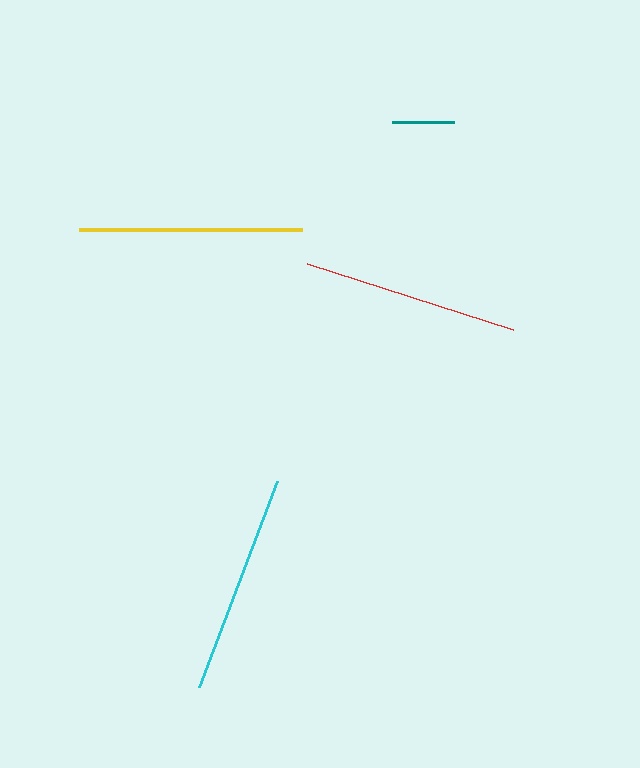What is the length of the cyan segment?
The cyan segment is approximately 220 pixels long.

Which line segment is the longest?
The yellow line is the longest at approximately 222 pixels.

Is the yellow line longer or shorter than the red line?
The yellow line is longer than the red line.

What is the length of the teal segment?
The teal segment is approximately 62 pixels long.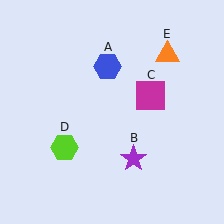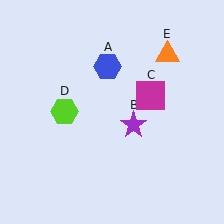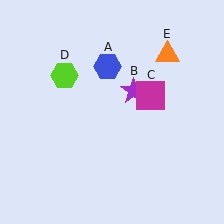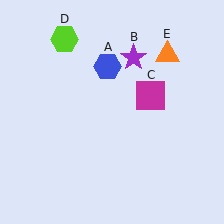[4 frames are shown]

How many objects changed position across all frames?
2 objects changed position: purple star (object B), lime hexagon (object D).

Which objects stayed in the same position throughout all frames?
Blue hexagon (object A) and magenta square (object C) and orange triangle (object E) remained stationary.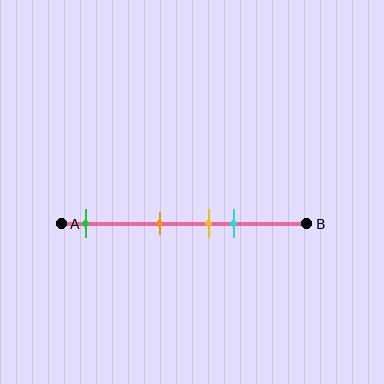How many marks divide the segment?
There are 4 marks dividing the segment.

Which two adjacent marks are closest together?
The yellow and cyan marks are the closest adjacent pair.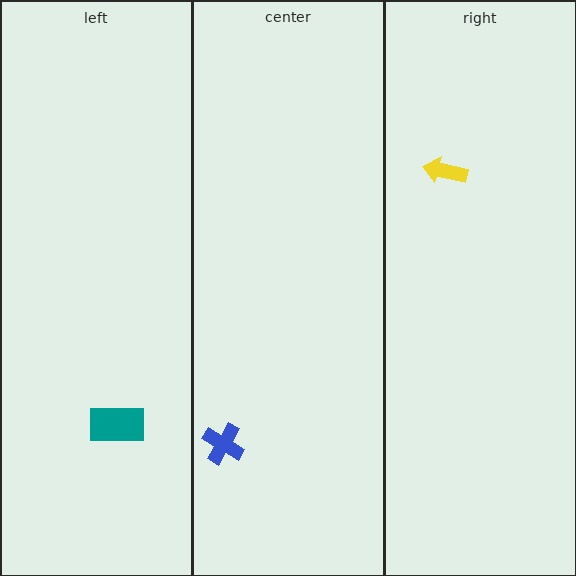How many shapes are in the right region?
1.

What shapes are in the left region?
The teal rectangle.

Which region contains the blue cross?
The center region.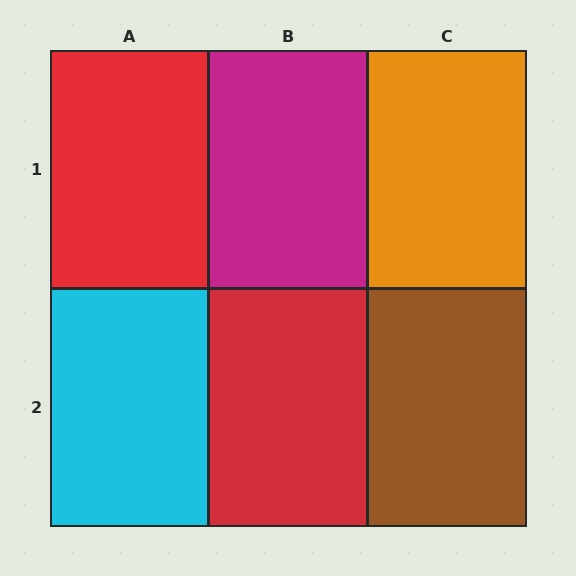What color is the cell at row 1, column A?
Red.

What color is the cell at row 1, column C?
Orange.